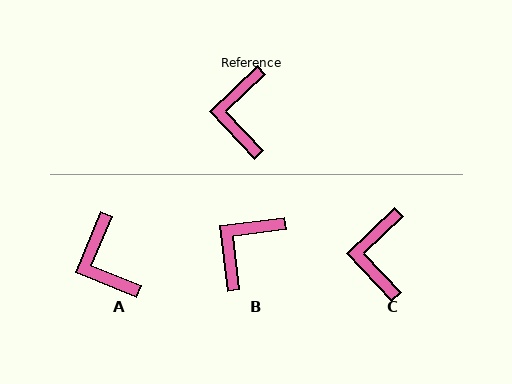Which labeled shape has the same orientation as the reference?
C.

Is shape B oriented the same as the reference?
No, it is off by about 36 degrees.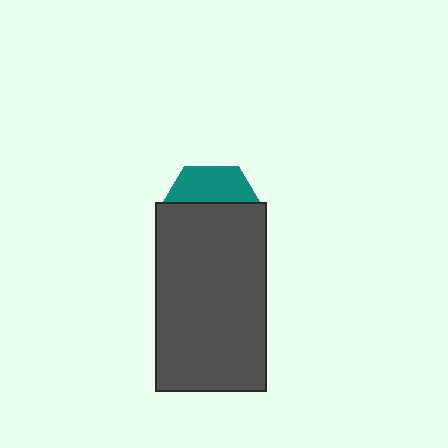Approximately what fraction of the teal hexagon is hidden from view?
Roughly 66% of the teal hexagon is hidden behind the dark gray rectangle.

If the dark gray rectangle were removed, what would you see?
You would see the complete teal hexagon.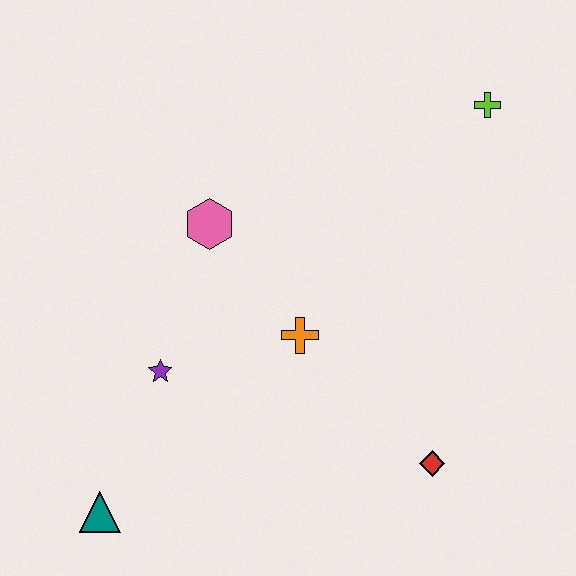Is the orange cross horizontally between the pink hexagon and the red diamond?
Yes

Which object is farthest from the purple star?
The lime cross is farthest from the purple star.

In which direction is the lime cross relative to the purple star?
The lime cross is to the right of the purple star.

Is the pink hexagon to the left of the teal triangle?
No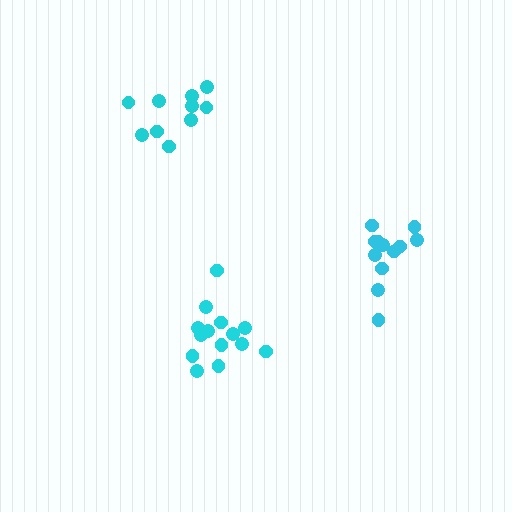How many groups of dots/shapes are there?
There are 3 groups.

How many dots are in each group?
Group 1: 12 dots, Group 2: 14 dots, Group 3: 10 dots (36 total).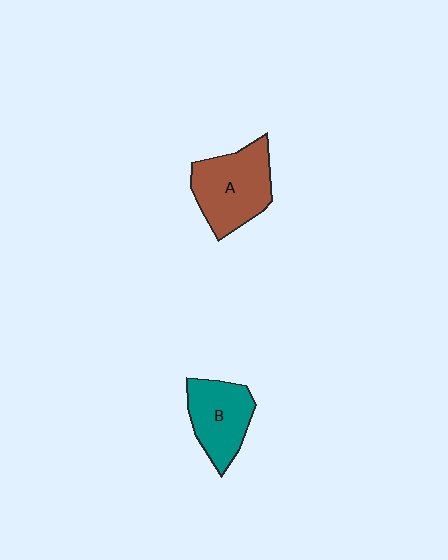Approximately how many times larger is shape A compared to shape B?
Approximately 1.2 times.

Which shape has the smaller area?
Shape B (teal).